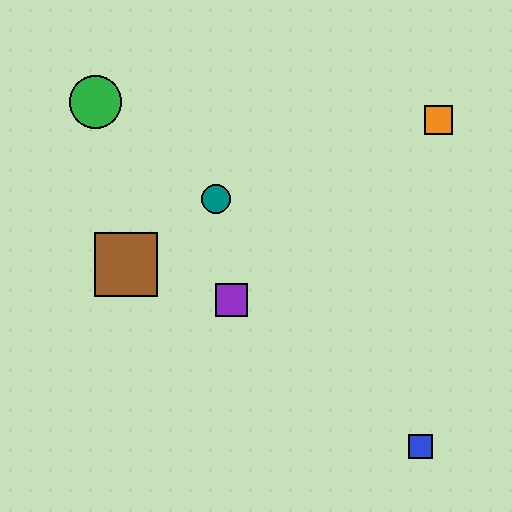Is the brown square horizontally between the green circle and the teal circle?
Yes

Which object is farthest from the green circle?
The blue square is farthest from the green circle.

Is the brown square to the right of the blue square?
No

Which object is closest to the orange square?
The teal circle is closest to the orange square.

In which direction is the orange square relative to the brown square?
The orange square is to the right of the brown square.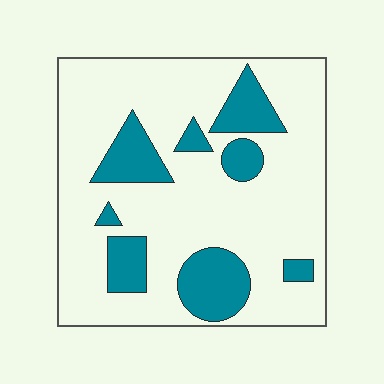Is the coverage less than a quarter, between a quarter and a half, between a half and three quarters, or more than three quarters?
Less than a quarter.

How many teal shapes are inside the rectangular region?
8.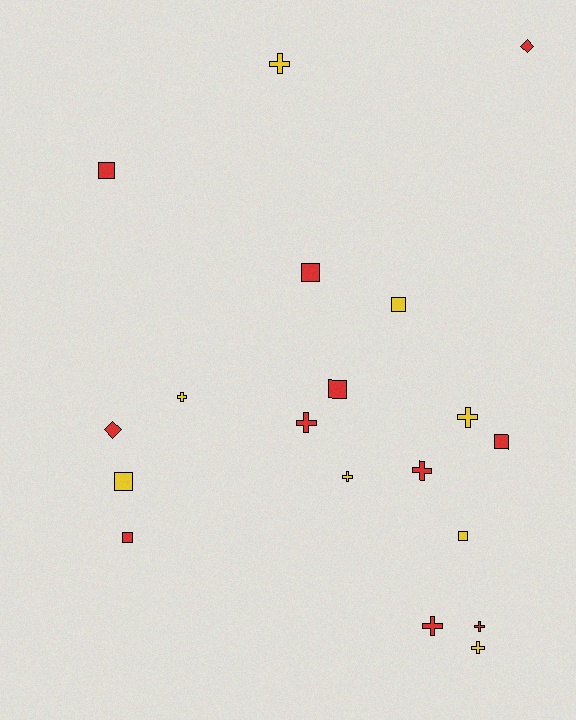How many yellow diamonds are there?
There are no yellow diamonds.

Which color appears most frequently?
Red, with 11 objects.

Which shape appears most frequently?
Cross, with 9 objects.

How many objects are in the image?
There are 19 objects.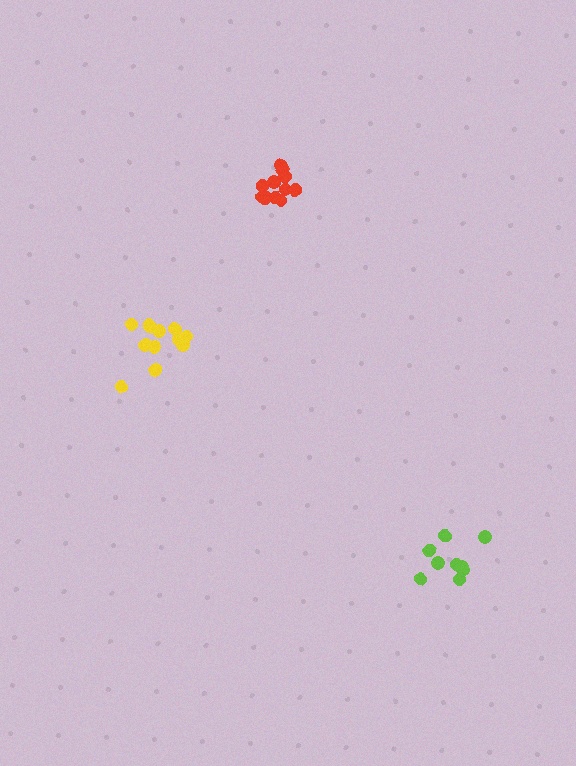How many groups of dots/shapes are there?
There are 3 groups.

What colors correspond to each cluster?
The clusters are colored: red, yellow, lime.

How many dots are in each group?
Group 1: 12 dots, Group 2: 12 dots, Group 3: 9 dots (33 total).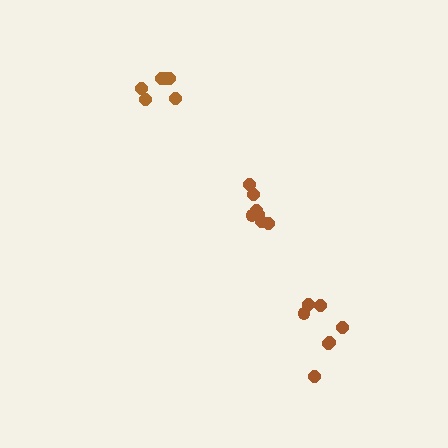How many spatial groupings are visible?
There are 3 spatial groupings.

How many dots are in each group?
Group 1: 7 dots, Group 2: 6 dots, Group 3: 7 dots (20 total).